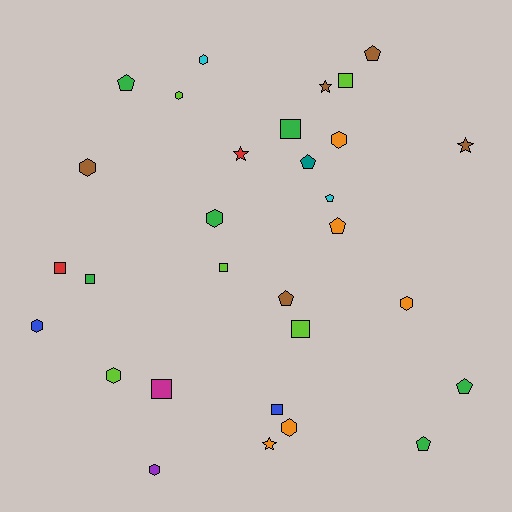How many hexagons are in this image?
There are 10 hexagons.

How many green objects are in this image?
There are 6 green objects.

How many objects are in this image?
There are 30 objects.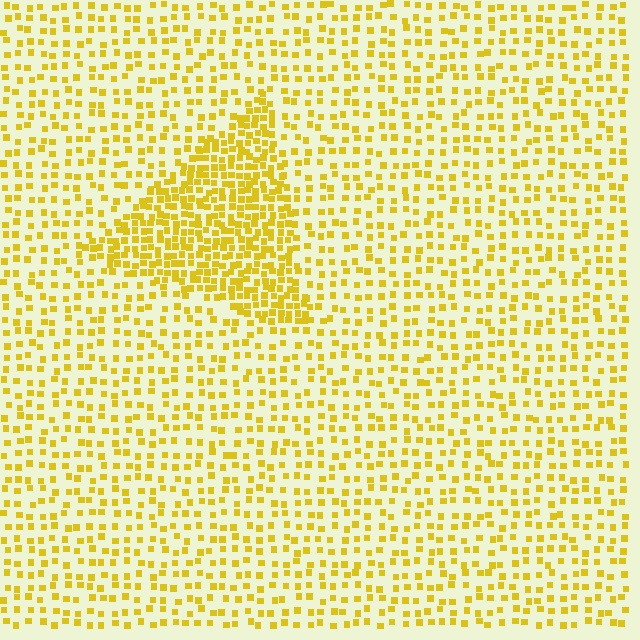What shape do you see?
I see a triangle.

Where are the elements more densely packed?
The elements are more densely packed inside the triangle boundary.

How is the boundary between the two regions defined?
The boundary is defined by a change in element density (approximately 2.2x ratio). All elements are the same color, size, and shape.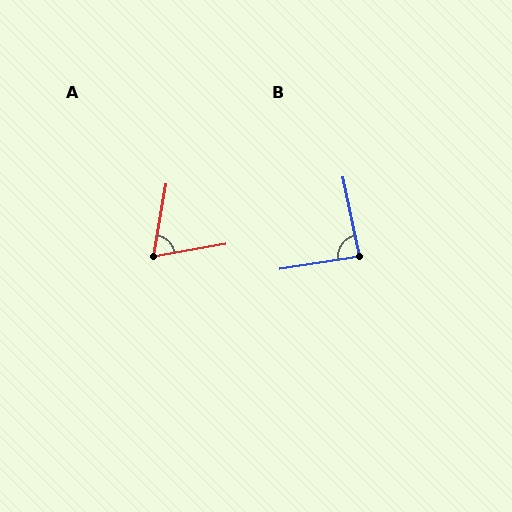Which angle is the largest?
B, at approximately 87 degrees.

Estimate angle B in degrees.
Approximately 87 degrees.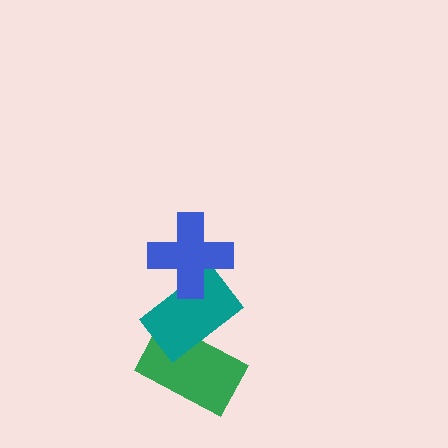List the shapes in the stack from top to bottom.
From top to bottom: the blue cross, the teal rectangle, the green rectangle.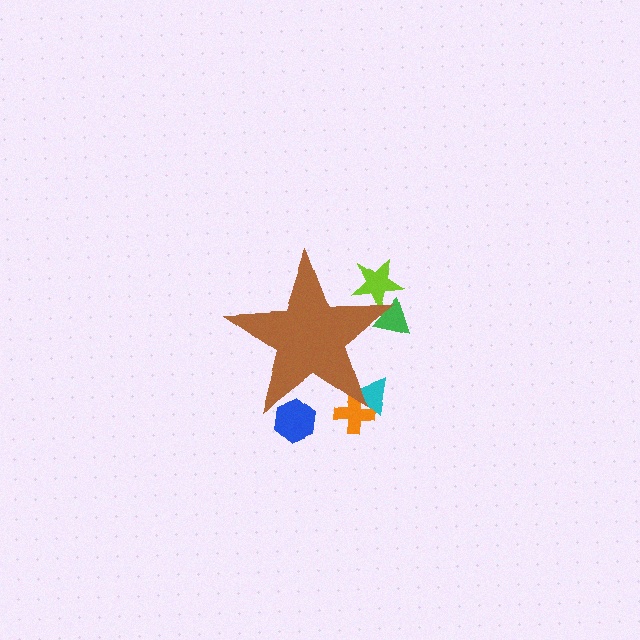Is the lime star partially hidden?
Yes, the lime star is partially hidden behind the brown star.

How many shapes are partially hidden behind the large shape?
5 shapes are partially hidden.